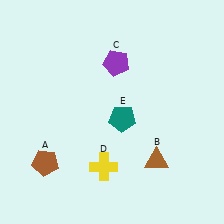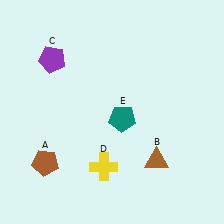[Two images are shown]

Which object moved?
The purple pentagon (C) moved left.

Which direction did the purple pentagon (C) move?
The purple pentagon (C) moved left.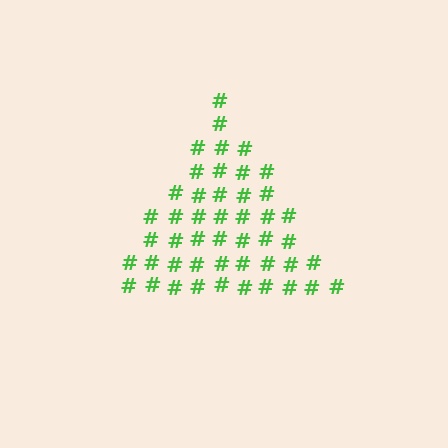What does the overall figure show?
The overall figure shows a triangle.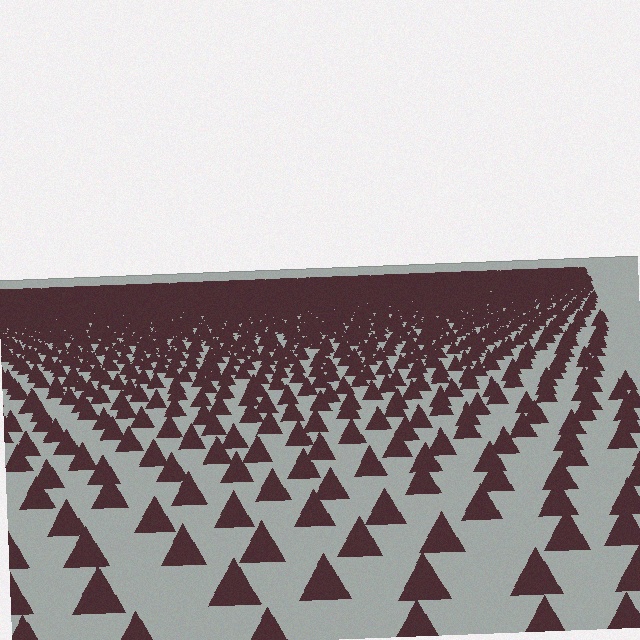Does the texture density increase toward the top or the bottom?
Density increases toward the top.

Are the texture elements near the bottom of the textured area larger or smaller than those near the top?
Larger. Near the bottom, elements are closer to the viewer and appear at a bigger on-screen size.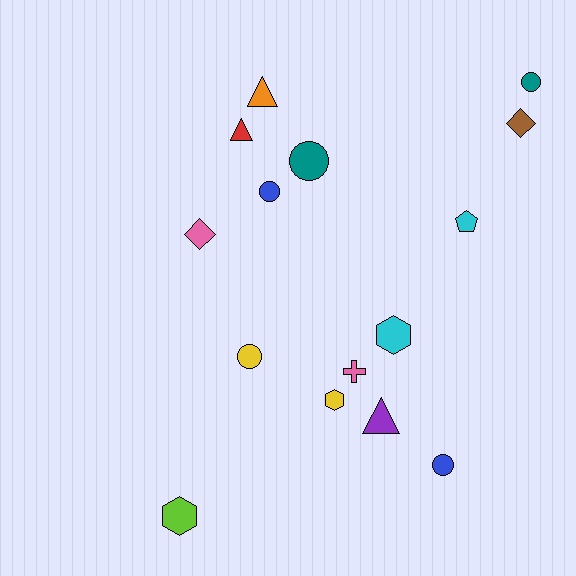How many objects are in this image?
There are 15 objects.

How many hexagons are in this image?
There are 3 hexagons.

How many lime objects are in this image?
There is 1 lime object.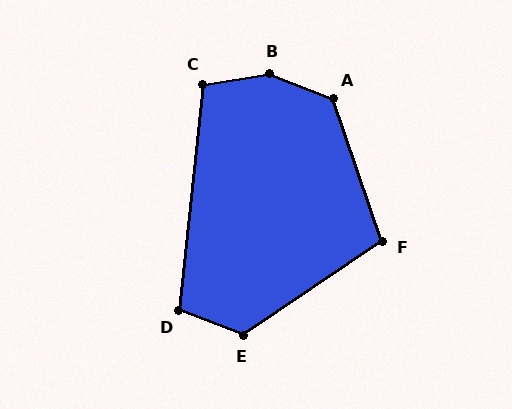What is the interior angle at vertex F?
Approximately 105 degrees (obtuse).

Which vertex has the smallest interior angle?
D, at approximately 105 degrees.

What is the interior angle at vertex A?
Approximately 130 degrees (obtuse).